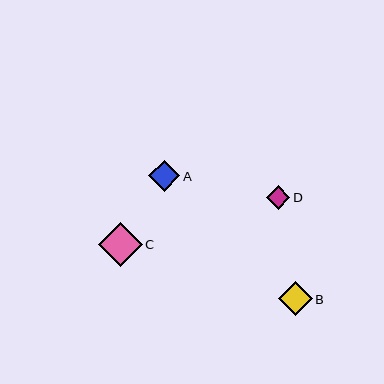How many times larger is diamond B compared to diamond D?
Diamond B is approximately 1.4 times the size of diamond D.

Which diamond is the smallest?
Diamond D is the smallest with a size of approximately 24 pixels.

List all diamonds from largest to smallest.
From largest to smallest: C, B, A, D.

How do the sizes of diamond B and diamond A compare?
Diamond B and diamond A are approximately the same size.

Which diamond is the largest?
Diamond C is the largest with a size of approximately 44 pixels.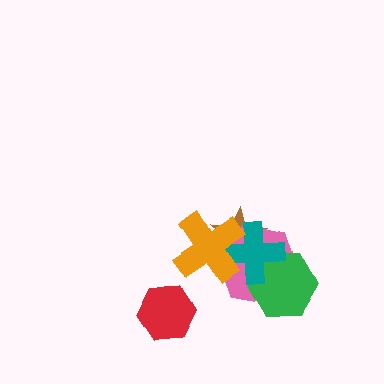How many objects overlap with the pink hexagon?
4 objects overlap with the pink hexagon.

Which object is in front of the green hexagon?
The teal cross is in front of the green hexagon.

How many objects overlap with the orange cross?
3 objects overlap with the orange cross.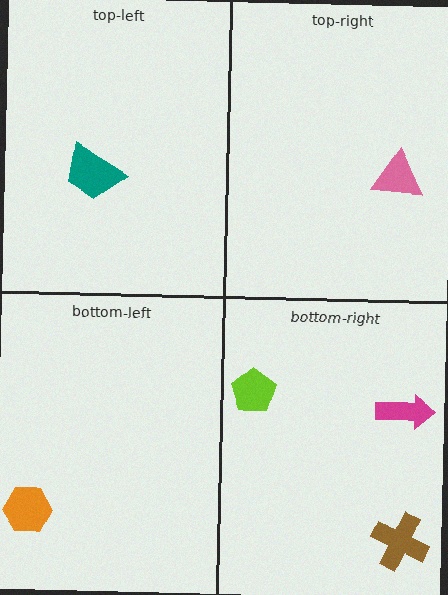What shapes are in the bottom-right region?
The magenta arrow, the brown cross, the lime pentagon.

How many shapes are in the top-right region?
1.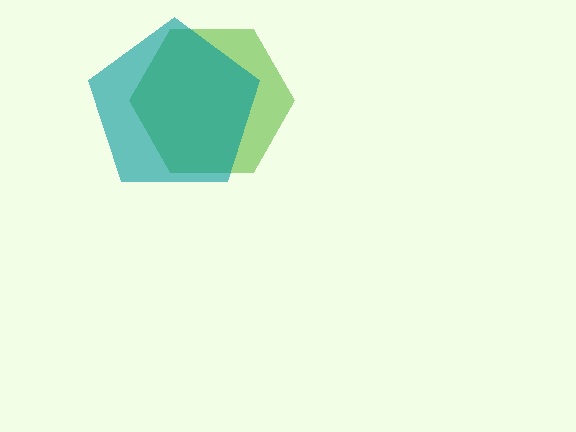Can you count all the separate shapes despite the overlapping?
Yes, there are 2 separate shapes.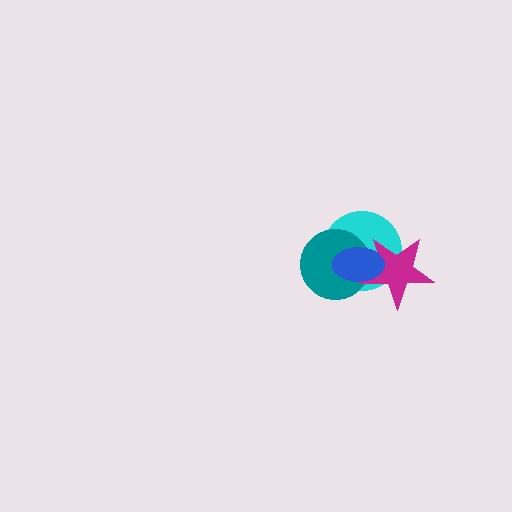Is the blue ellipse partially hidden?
No, no other shape covers it.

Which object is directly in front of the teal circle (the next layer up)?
The magenta star is directly in front of the teal circle.